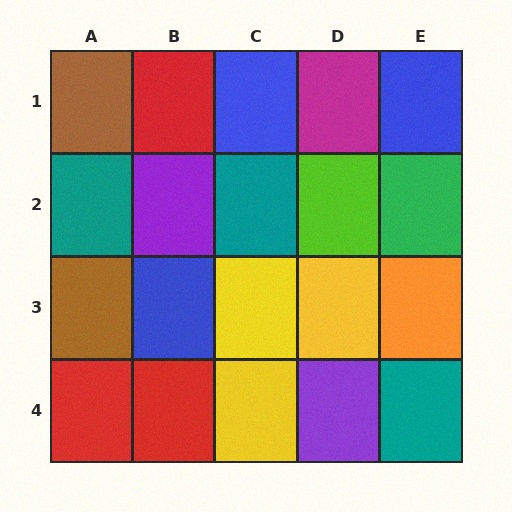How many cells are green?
1 cell is green.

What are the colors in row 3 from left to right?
Brown, blue, yellow, yellow, orange.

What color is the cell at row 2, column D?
Lime.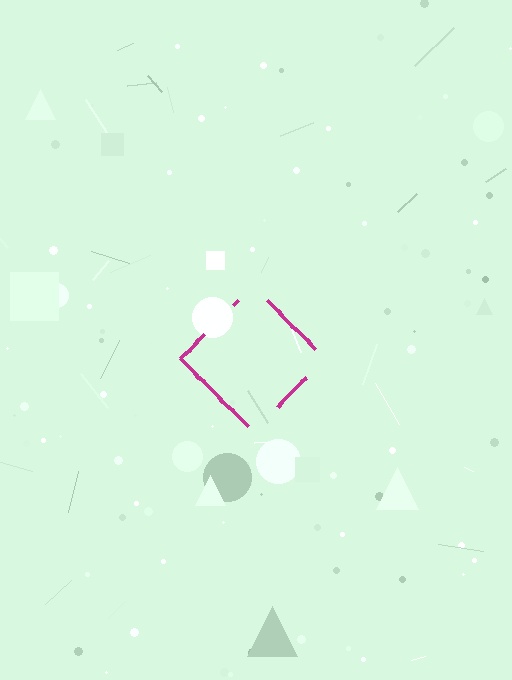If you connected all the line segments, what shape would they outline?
They would outline a diamond.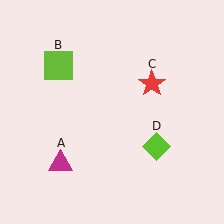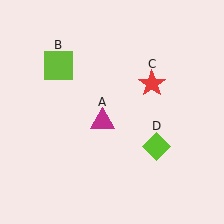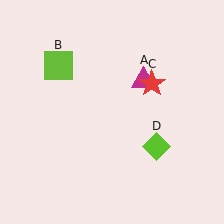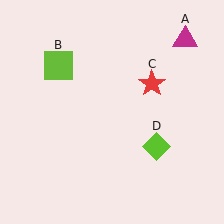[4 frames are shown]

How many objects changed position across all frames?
1 object changed position: magenta triangle (object A).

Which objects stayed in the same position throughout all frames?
Lime square (object B) and red star (object C) and lime diamond (object D) remained stationary.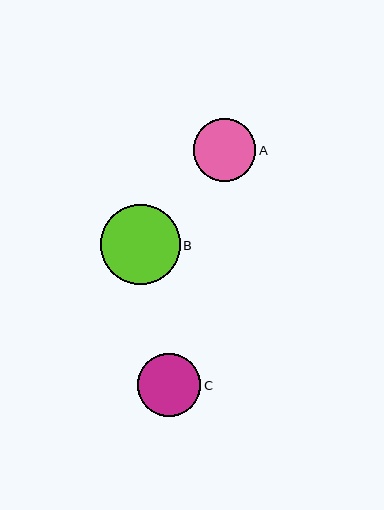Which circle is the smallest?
Circle A is the smallest with a size of approximately 63 pixels.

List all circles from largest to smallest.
From largest to smallest: B, C, A.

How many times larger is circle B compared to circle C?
Circle B is approximately 1.3 times the size of circle C.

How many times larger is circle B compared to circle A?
Circle B is approximately 1.3 times the size of circle A.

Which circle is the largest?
Circle B is the largest with a size of approximately 80 pixels.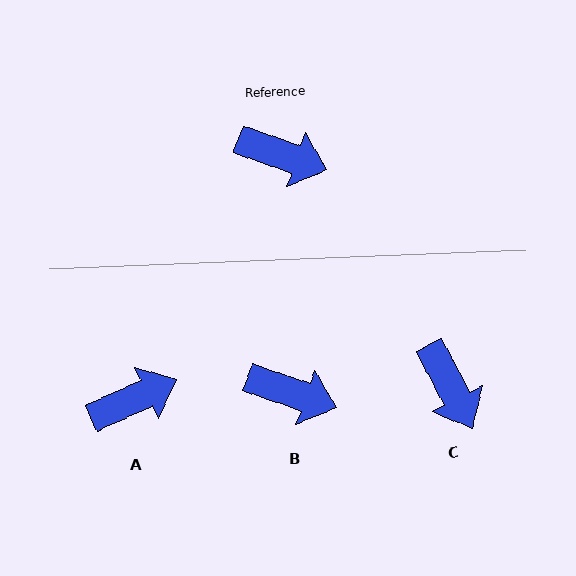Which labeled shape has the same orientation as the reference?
B.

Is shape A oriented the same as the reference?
No, it is off by about 44 degrees.